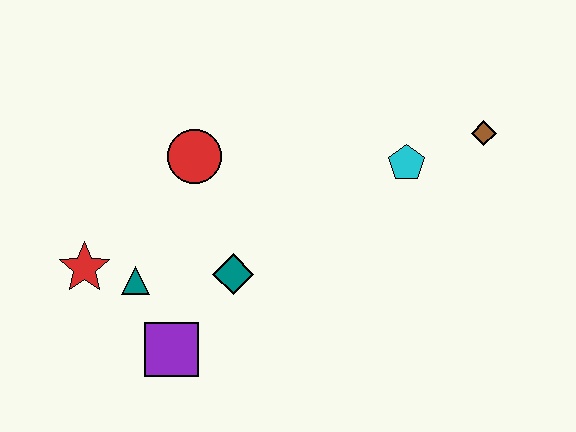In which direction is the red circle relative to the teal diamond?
The red circle is above the teal diamond.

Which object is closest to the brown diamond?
The cyan pentagon is closest to the brown diamond.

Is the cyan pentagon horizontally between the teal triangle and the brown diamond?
Yes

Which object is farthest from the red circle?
The brown diamond is farthest from the red circle.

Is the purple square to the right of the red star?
Yes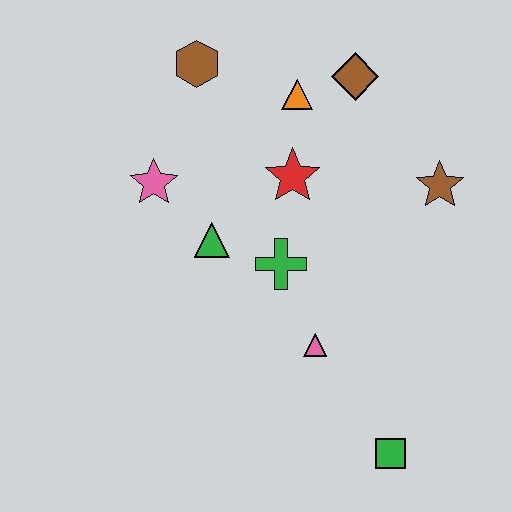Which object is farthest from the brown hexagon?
The green square is farthest from the brown hexagon.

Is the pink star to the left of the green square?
Yes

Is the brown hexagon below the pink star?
No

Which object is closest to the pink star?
The green triangle is closest to the pink star.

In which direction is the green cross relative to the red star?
The green cross is below the red star.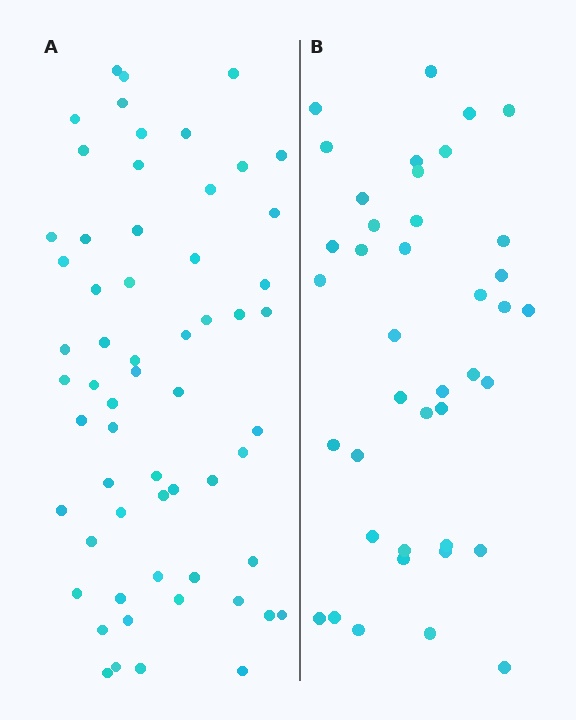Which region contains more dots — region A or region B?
Region A (the left region) has more dots.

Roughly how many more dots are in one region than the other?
Region A has approximately 20 more dots than region B.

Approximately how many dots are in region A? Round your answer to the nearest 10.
About 60 dots.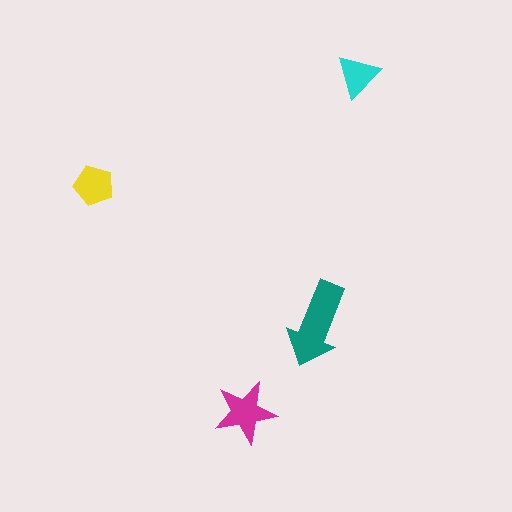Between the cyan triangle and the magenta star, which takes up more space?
The magenta star.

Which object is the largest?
The teal arrow.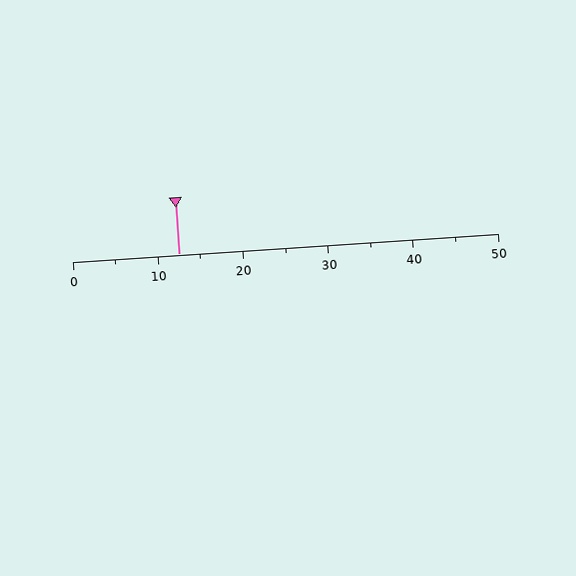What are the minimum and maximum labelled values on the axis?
The axis runs from 0 to 50.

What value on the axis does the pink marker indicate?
The marker indicates approximately 12.5.